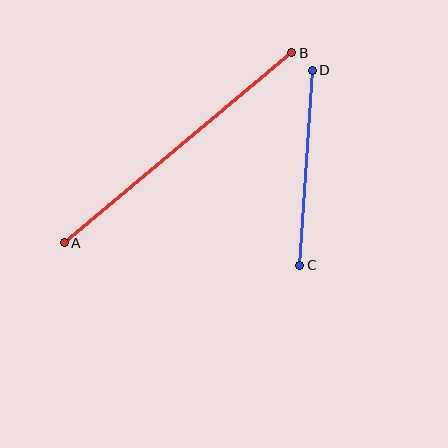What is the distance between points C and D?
The distance is approximately 195 pixels.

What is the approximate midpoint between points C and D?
The midpoint is at approximately (306, 168) pixels.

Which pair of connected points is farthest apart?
Points A and B are farthest apart.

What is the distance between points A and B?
The distance is approximately 296 pixels.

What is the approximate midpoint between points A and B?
The midpoint is at approximately (178, 148) pixels.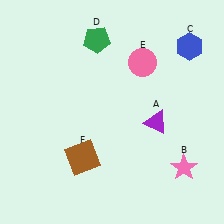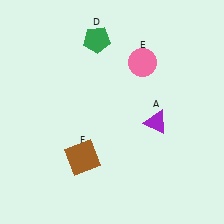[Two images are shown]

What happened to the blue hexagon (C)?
The blue hexagon (C) was removed in Image 2. It was in the top-right area of Image 1.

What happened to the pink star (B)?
The pink star (B) was removed in Image 2. It was in the bottom-right area of Image 1.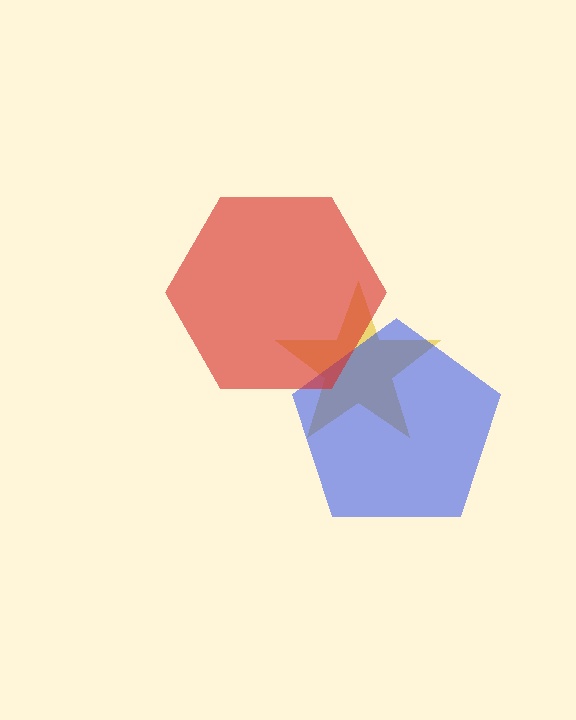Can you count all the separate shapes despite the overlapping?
Yes, there are 3 separate shapes.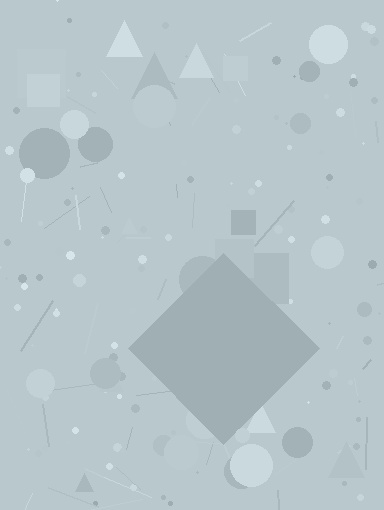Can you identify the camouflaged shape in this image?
The camouflaged shape is a diamond.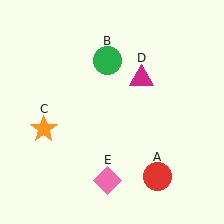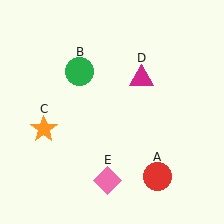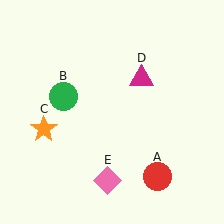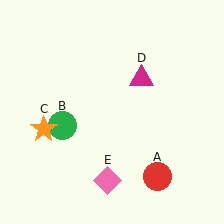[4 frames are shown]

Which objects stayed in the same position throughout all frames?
Red circle (object A) and orange star (object C) and magenta triangle (object D) and pink diamond (object E) remained stationary.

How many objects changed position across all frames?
1 object changed position: green circle (object B).